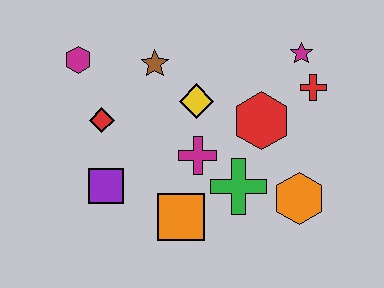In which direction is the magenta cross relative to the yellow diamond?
The magenta cross is below the yellow diamond.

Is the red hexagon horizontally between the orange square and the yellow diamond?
No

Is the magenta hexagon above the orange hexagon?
Yes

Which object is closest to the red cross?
The magenta star is closest to the red cross.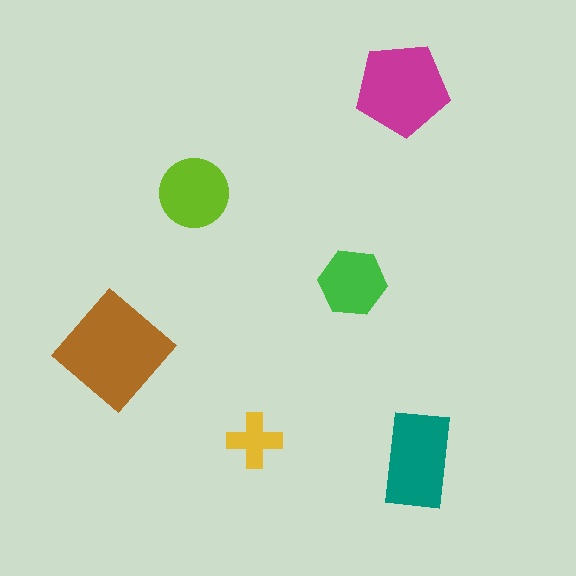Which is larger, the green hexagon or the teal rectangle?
The teal rectangle.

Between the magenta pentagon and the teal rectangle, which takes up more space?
The magenta pentagon.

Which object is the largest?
The brown diamond.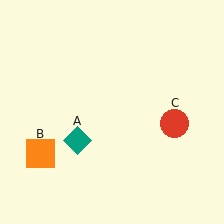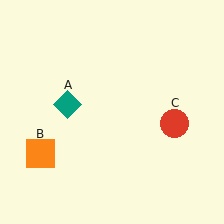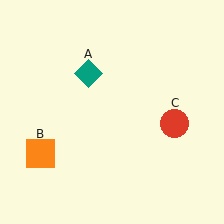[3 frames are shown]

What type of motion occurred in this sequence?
The teal diamond (object A) rotated clockwise around the center of the scene.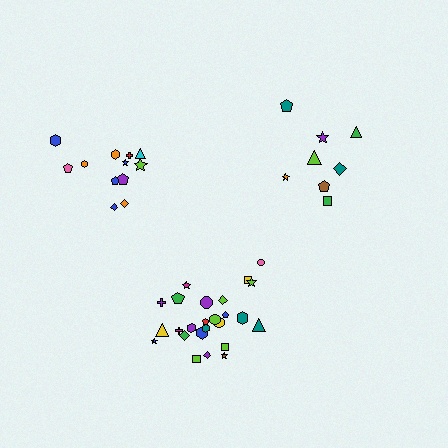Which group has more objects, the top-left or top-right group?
The top-left group.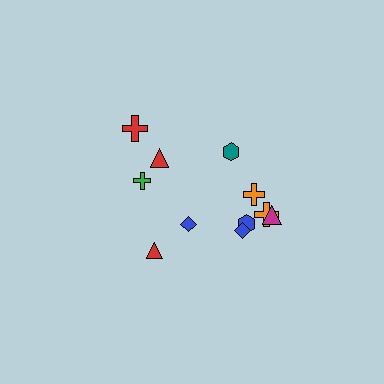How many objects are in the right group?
There are 7 objects.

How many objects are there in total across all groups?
There are 11 objects.